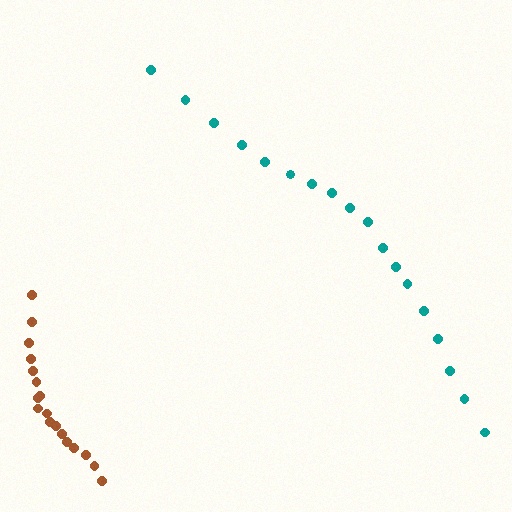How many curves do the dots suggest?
There are 2 distinct paths.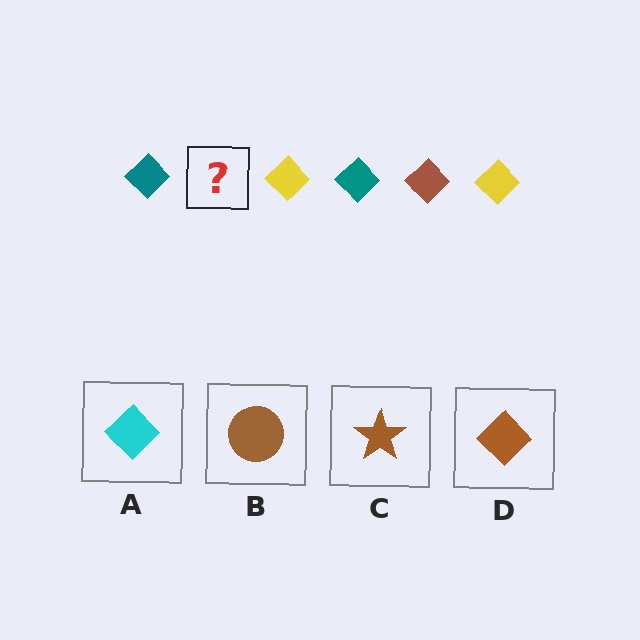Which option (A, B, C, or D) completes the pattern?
D.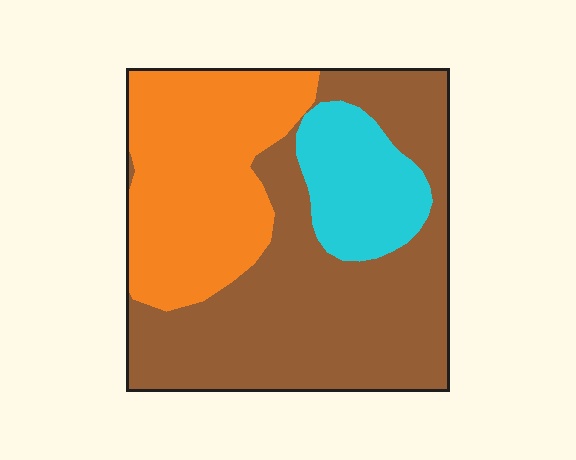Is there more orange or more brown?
Brown.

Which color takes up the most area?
Brown, at roughly 55%.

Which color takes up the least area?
Cyan, at roughly 15%.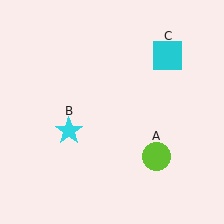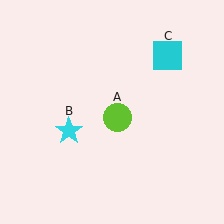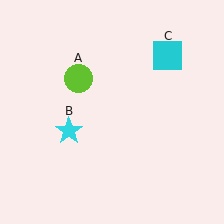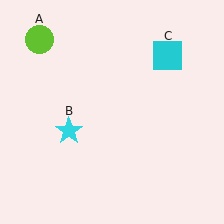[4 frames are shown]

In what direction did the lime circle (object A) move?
The lime circle (object A) moved up and to the left.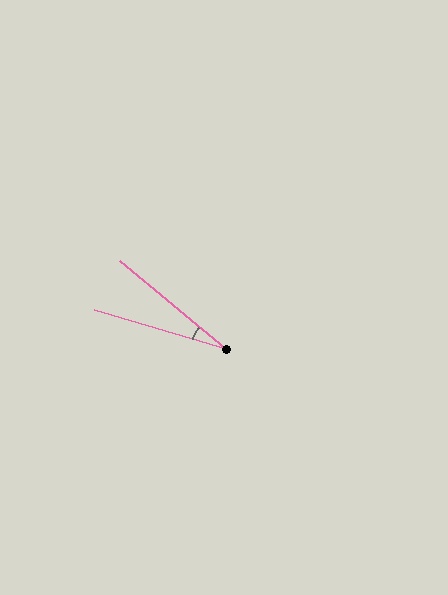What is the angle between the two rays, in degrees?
Approximately 23 degrees.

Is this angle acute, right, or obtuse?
It is acute.